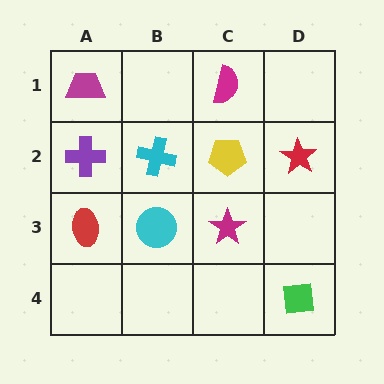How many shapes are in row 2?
4 shapes.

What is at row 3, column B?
A cyan circle.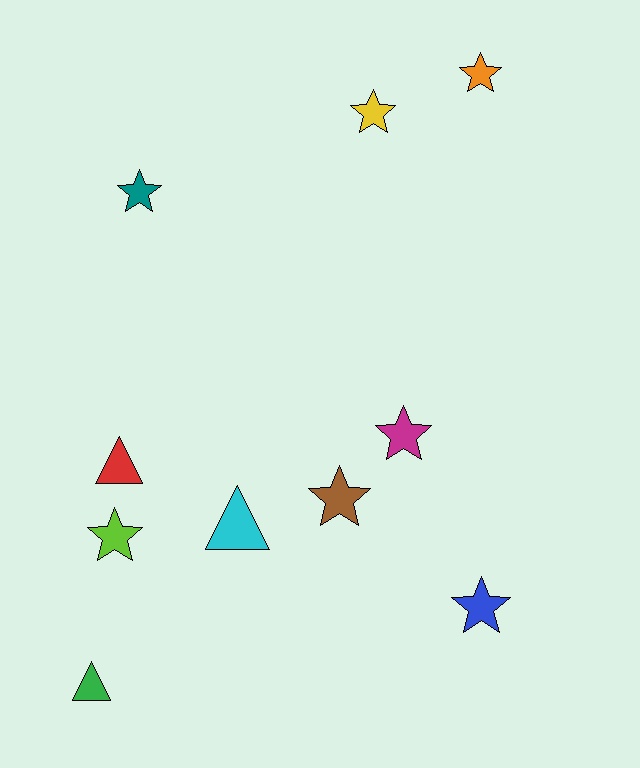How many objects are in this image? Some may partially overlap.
There are 10 objects.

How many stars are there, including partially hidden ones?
There are 7 stars.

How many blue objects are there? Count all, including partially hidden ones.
There is 1 blue object.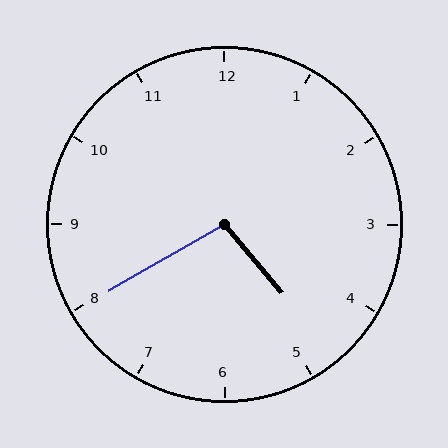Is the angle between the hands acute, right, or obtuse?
It is obtuse.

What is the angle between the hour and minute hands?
Approximately 100 degrees.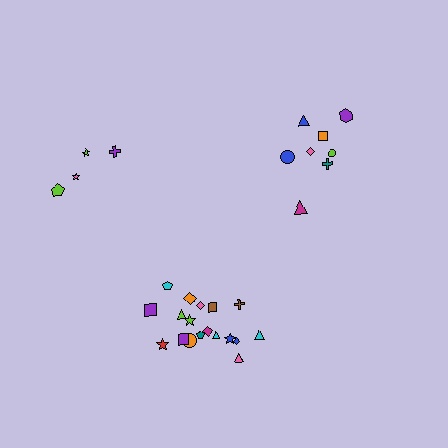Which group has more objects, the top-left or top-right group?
The top-right group.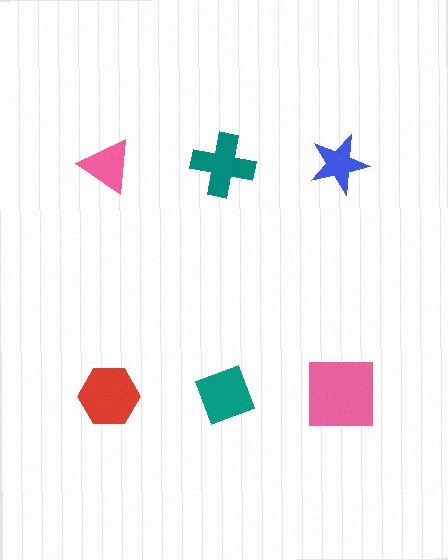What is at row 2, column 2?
A teal diamond.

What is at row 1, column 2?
A teal cross.